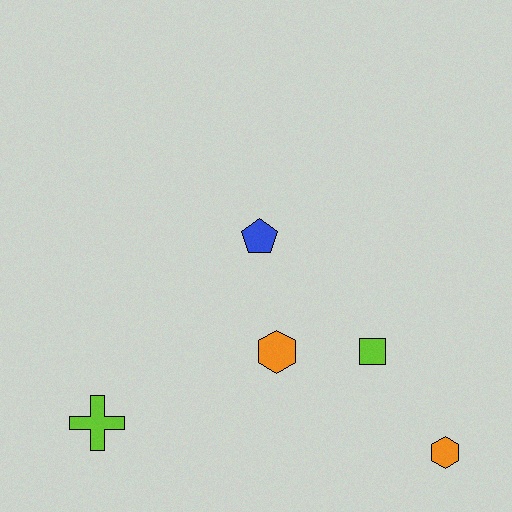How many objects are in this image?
There are 5 objects.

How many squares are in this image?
There is 1 square.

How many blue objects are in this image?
There is 1 blue object.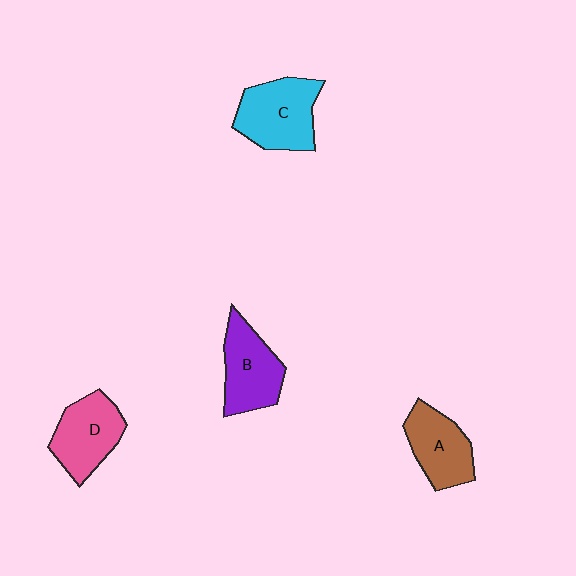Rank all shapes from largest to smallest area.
From largest to smallest: C (cyan), B (purple), D (pink), A (brown).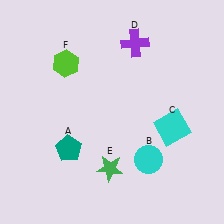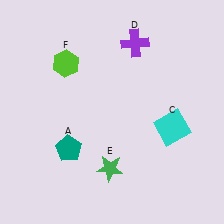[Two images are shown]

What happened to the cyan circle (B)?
The cyan circle (B) was removed in Image 2. It was in the bottom-right area of Image 1.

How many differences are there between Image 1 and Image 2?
There is 1 difference between the two images.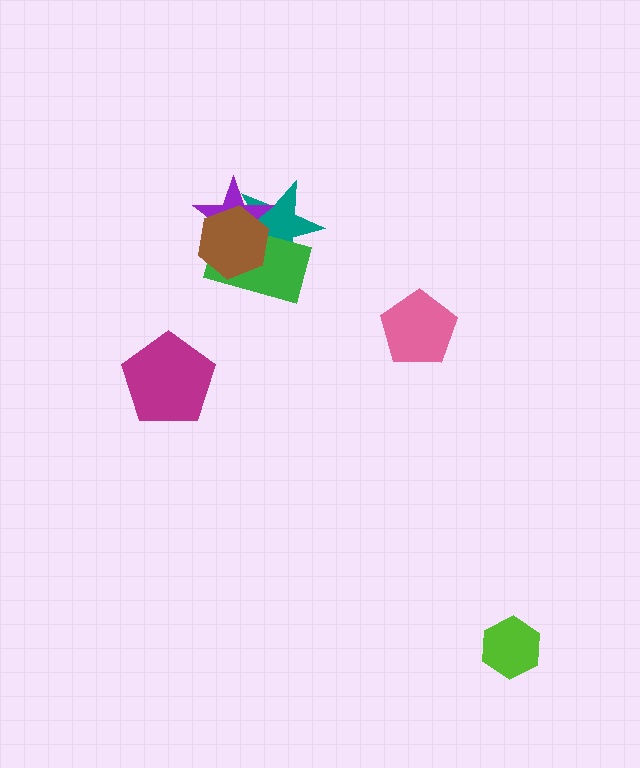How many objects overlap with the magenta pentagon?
0 objects overlap with the magenta pentagon.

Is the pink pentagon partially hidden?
No, no other shape covers it.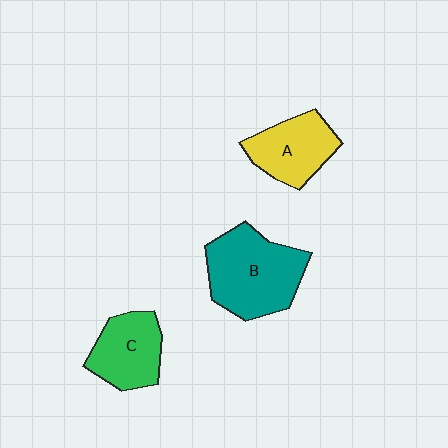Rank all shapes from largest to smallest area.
From largest to smallest: B (teal), A (yellow), C (green).